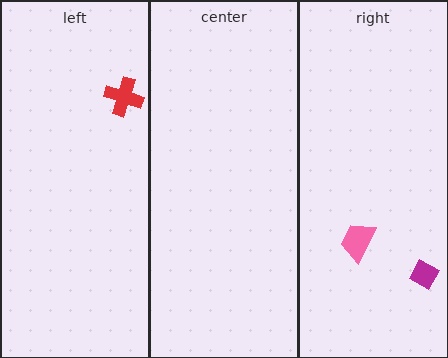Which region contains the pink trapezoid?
The right region.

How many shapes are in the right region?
2.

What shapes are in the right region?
The pink trapezoid, the magenta diamond.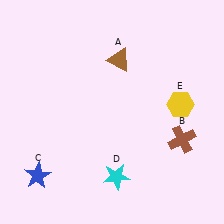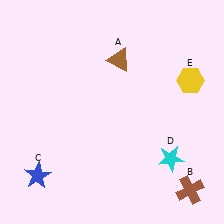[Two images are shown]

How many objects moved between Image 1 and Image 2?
3 objects moved between the two images.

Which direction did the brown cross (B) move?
The brown cross (B) moved down.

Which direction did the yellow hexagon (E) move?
The yellow hexagon (E) moved up.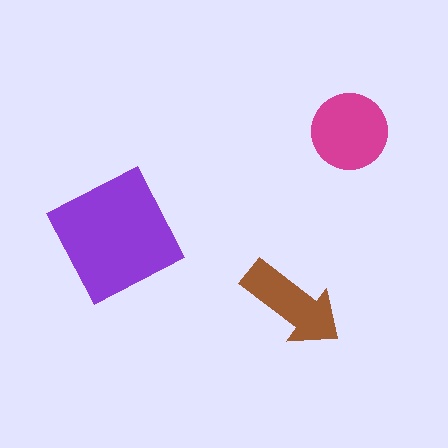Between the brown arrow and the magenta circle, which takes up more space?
The magenta circle.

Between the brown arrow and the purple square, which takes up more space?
The purple square.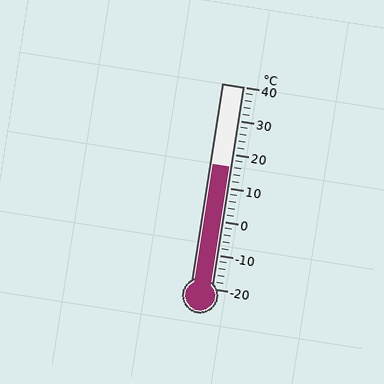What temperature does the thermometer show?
The thermometer shows approximately 16°C.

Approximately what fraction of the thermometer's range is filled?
The thermometer is filled to approximately 60% of its range.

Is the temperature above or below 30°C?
The temperature is below 30°C.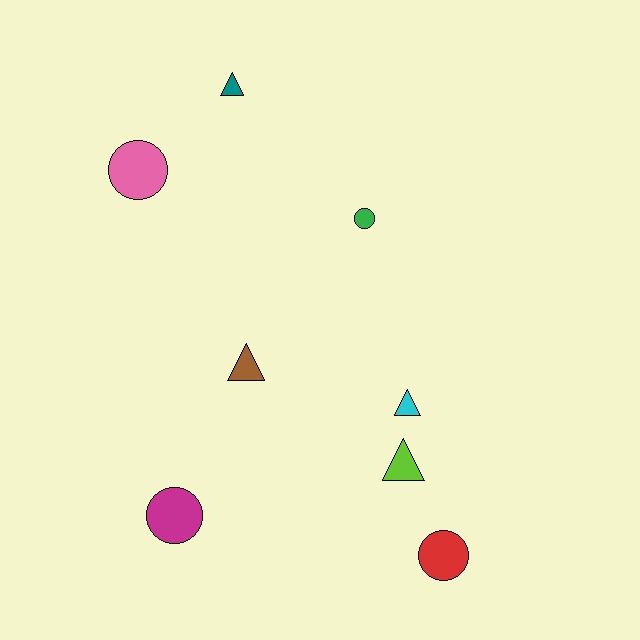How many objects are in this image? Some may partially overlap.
There are 8 objects.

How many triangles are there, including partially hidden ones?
There are 4 triangles.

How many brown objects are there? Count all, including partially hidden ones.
There is 1 brown object.